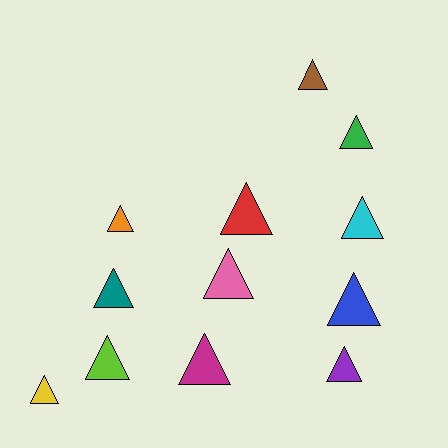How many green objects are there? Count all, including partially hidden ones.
There is 1 green object.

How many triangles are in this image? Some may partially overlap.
There are 12 triangles.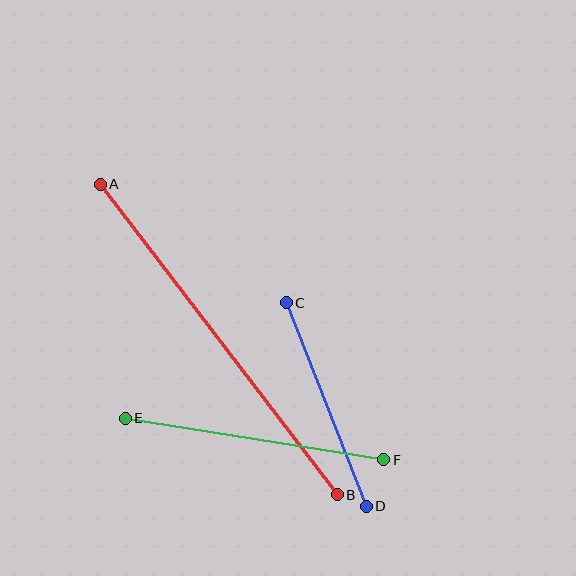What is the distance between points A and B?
The distance is approximately 391 pixels.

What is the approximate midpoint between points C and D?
The midpoint is at approximately (326, 405) pixels.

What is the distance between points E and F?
The distance is approximately 262 pixels.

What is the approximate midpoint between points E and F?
The midpoint is at approximately (254, 439) pixels.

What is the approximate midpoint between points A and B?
The midpoint is at approximately (219, 340) pixels.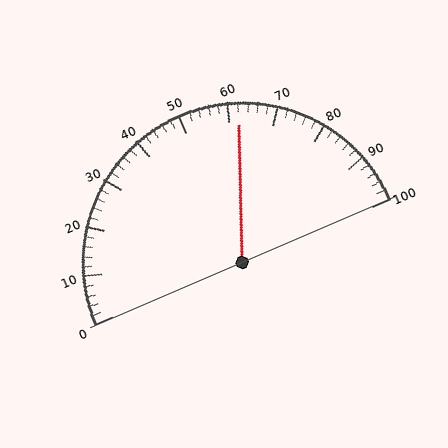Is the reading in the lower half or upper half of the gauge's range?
The reading is in the upper half of the range (0 to 100).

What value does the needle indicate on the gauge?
The needle indicates approximately 62.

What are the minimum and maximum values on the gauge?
The gauge ranges from 0 to 100.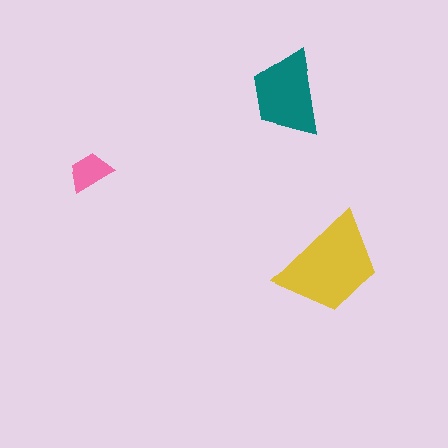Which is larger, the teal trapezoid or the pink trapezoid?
The teal one.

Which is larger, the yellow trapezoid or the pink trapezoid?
The yellow one.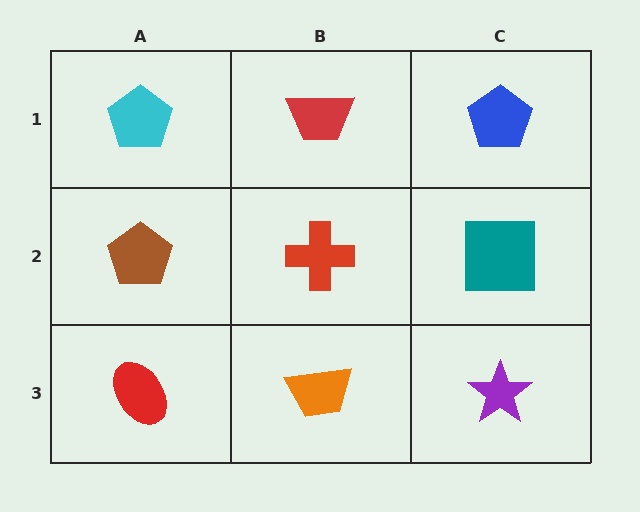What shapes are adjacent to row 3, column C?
A teal square (row 2, column C), an orange trapezoid (row 3, column B).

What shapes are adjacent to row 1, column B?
A red cross (row 2, column B), a cyan pentagon (row 1, column A), a blue pentagon (row 1, column C).